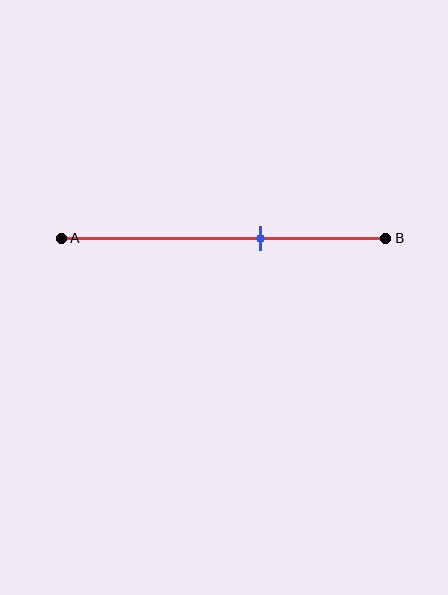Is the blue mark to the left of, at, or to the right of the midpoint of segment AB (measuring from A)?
The blue mark is to the right of the midpoint of segment AB.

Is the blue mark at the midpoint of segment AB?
No, the mark is at about 60% from A, not at the 50% midpoint.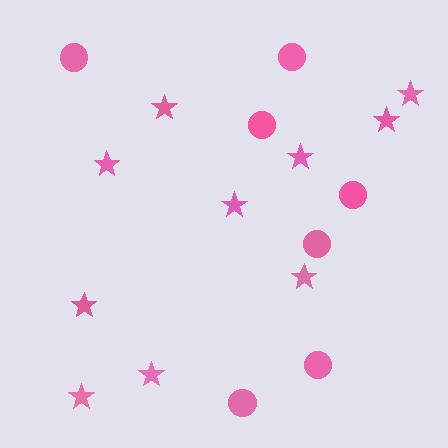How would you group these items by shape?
There are 2 groups: one group of stars (10) and one group of circles (7).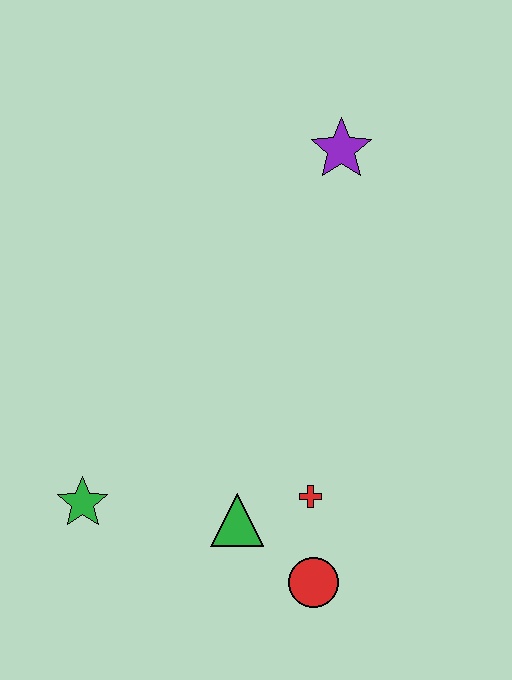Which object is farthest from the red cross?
The purple star is farthest from the red cross.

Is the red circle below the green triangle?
Yes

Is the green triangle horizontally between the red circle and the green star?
Yes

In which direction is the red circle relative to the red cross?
The red circle is below the red cross.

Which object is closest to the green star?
The green triangle is closest to the green star.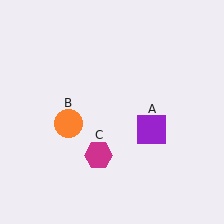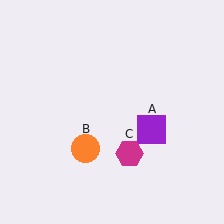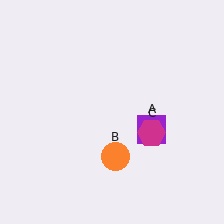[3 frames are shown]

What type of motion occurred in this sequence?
The orange circle (object B), magenta hexagon (object C) rotated counterclockwise around the center of the scene.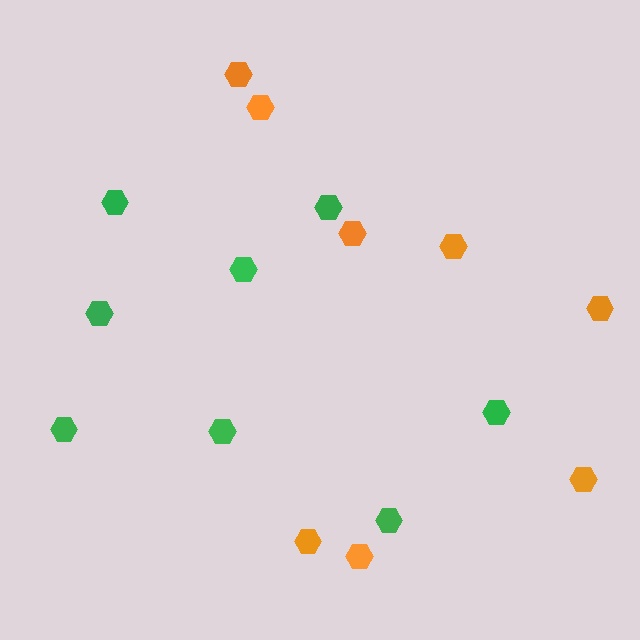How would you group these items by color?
There are 2 groups: one group of orange hexagons (8) and one group of green hexagons (8).